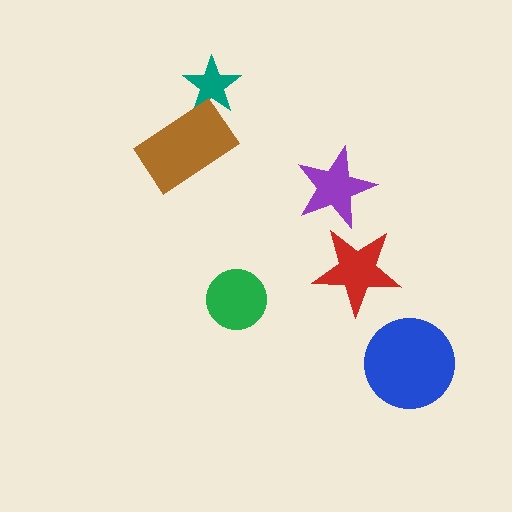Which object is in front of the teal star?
The brown rectangle is in front of the teal star.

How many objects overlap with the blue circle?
0 objects overlap with the blue circle.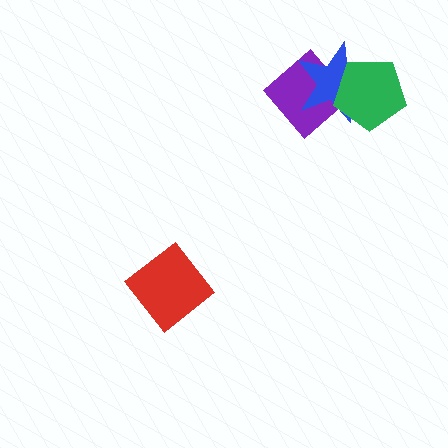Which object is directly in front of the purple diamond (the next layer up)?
The blue star is directly in front of the purple diamond.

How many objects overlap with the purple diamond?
2 objects overlap with the purple diamond.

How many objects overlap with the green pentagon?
2 objects overlap with the green pentagon.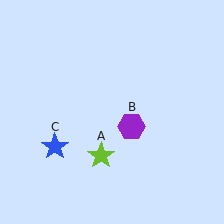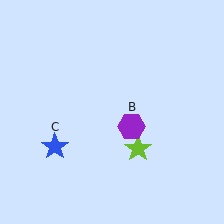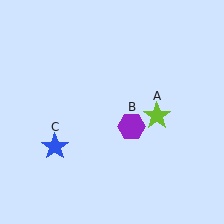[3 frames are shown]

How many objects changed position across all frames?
1 object changed position: lime star (object A).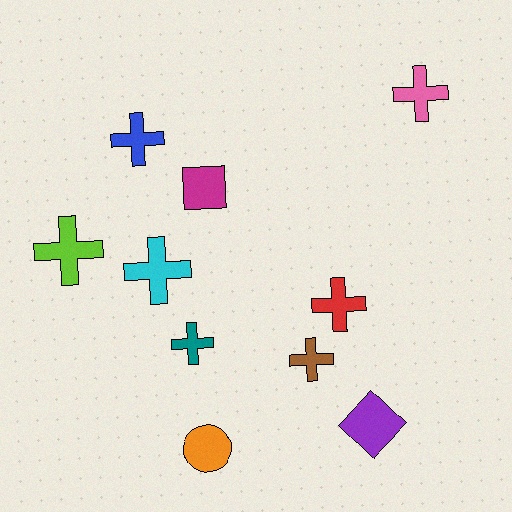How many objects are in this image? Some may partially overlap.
There are 10 objects.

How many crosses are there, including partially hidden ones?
There are 7 crosses.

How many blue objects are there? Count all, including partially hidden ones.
There is 1 blue object.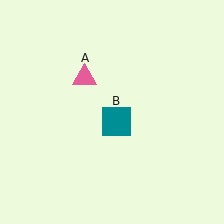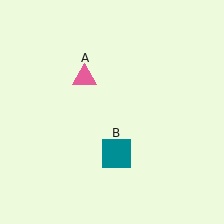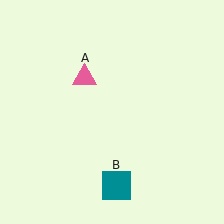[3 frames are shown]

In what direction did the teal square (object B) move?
The teal square (object B) moved down.